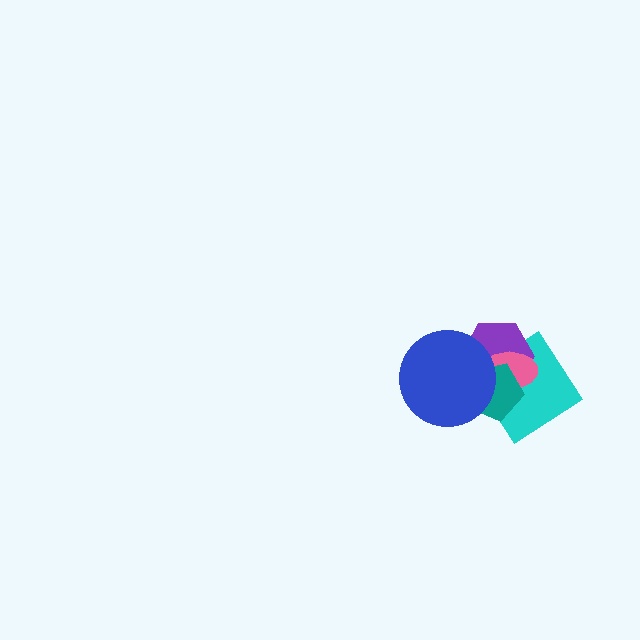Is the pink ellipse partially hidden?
Yes, it is partially covered by another shape.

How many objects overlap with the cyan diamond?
3 objects overlap with the cyan diamond.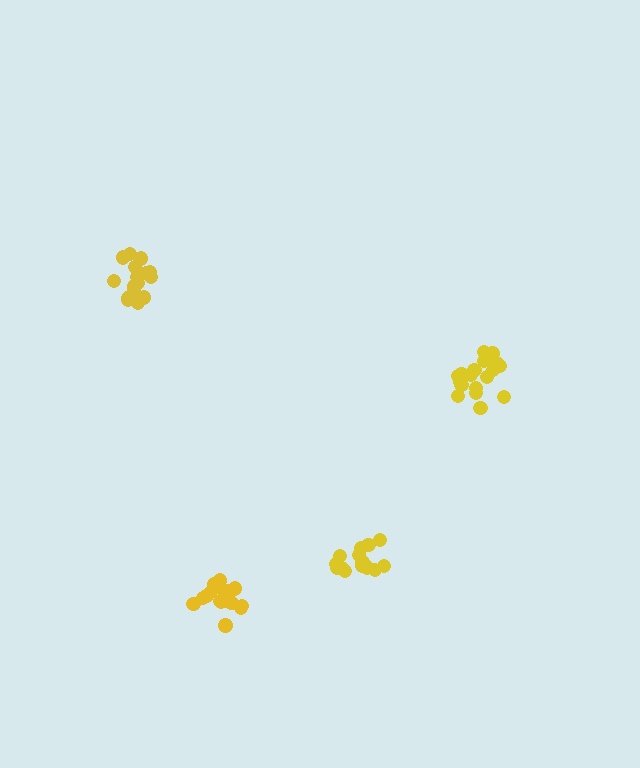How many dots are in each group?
Group 1: 15 dots, Group 2: 18 dots, Group 3: 19 dots, Group 4: 20 dots (72 total).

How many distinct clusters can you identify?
There are 4 distinct clusters.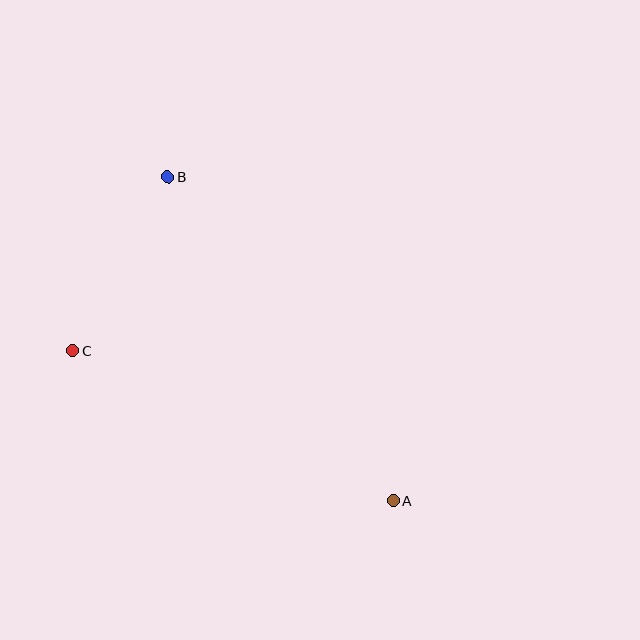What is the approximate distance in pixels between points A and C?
The distance between A and C is approximately 354 pixels.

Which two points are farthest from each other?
Points A and B are farthest from each other.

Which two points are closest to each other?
Points B and C are closest to each other.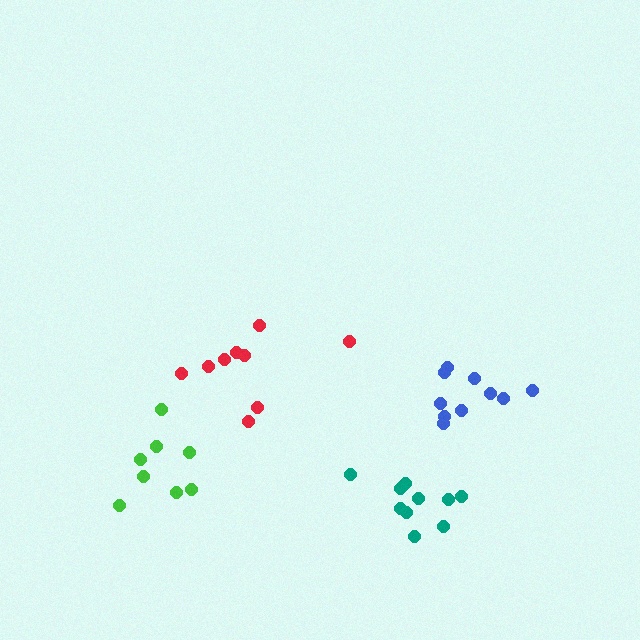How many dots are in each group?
Group 1: 9 dots, Group 2: 10 dots, Group 3: 10 dots, Group 4: 8 dots (37 total).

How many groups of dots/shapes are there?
There are 4 groups.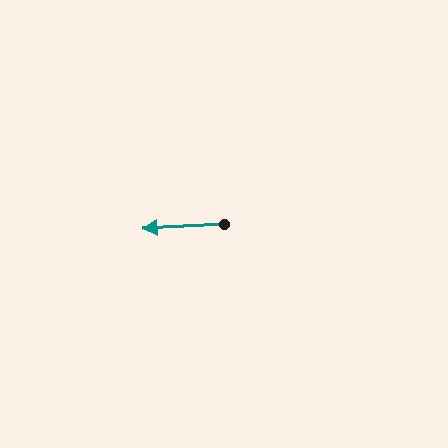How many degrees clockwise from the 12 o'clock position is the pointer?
Approximately 267 degrees.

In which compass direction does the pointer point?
West.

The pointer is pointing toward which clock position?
Roughly 9 o'clock.